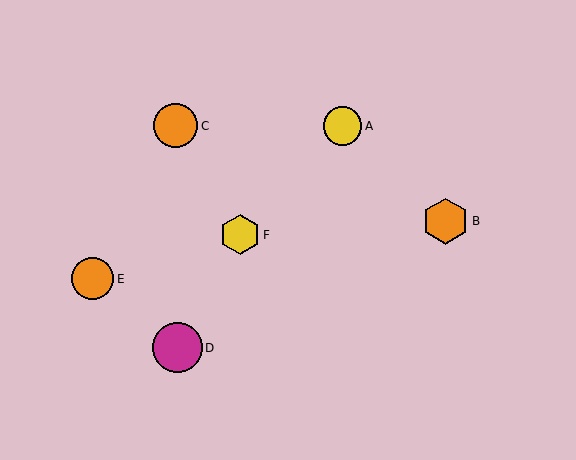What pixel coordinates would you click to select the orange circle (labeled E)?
Click at (92, 279) to select the orange circle E.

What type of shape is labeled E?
Shape E is an orange circle.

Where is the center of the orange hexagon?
The center of the orange hexagon is at (446, 221).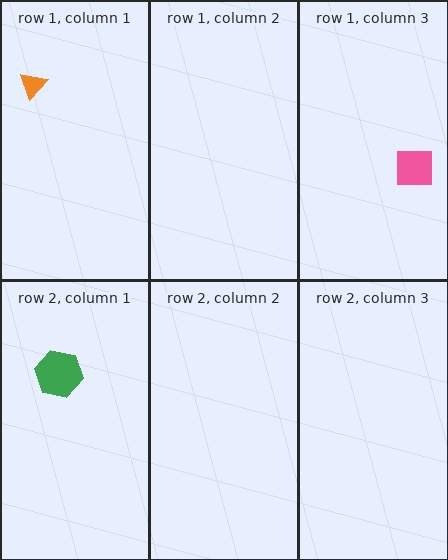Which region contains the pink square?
The row 1, column 3 region.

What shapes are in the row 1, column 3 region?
The pink square.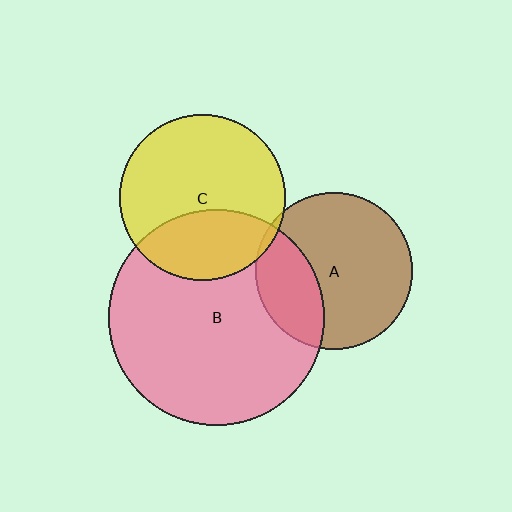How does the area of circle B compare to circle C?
Approximately 1.7 times.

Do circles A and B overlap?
Yes.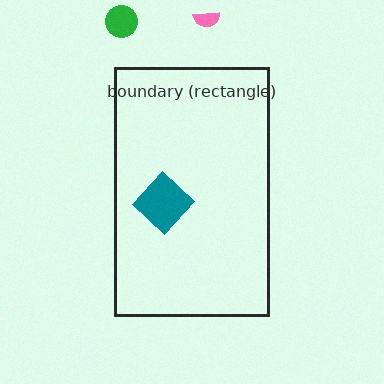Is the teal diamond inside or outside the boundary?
Inside.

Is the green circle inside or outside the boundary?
Outside.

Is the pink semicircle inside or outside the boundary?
Outside.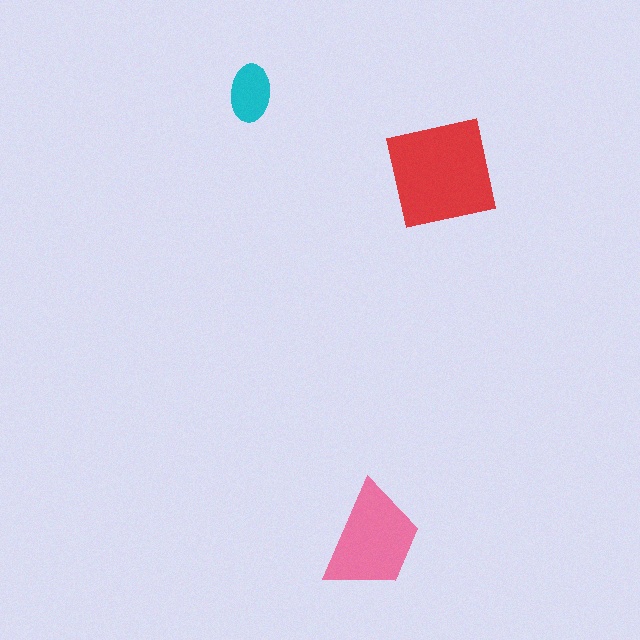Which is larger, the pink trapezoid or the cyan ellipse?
The pink trapezoid.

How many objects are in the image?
There are 3 objects in the image.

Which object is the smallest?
The cyan ellipse.